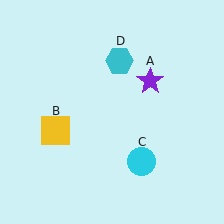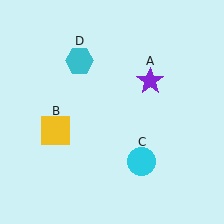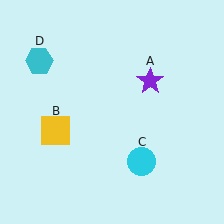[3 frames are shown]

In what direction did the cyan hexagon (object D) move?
The cyan hexagon (object D) moved left.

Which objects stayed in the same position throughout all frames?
Purple star (object A) and yellow square (object B) and cyan circle (object C) remained stationary.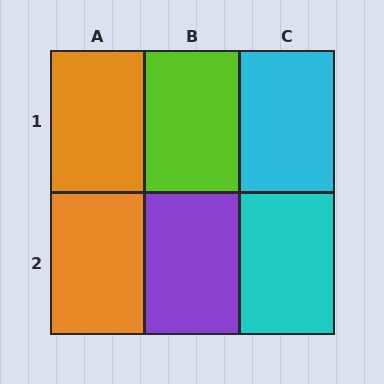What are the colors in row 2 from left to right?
Orange, purple, cyan.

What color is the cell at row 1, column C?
Cyan.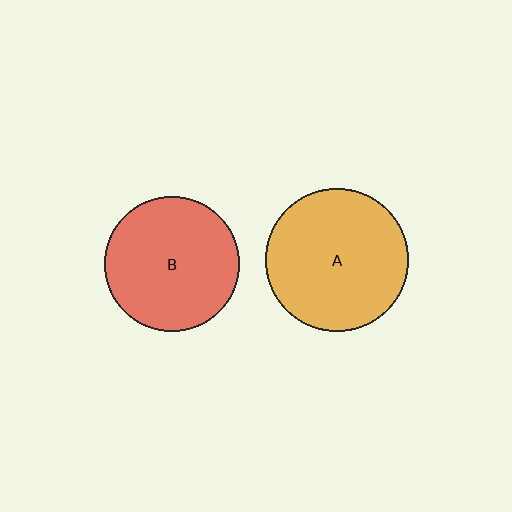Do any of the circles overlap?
No, none of the circles overlap.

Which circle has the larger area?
Circle A (orange).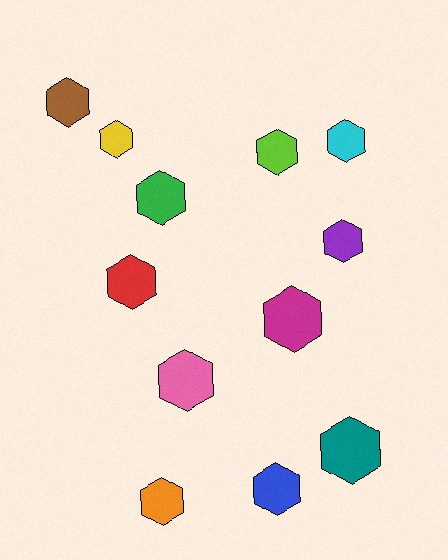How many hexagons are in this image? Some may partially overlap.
There are 12 hexagons.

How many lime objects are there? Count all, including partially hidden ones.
There is 1 lime object.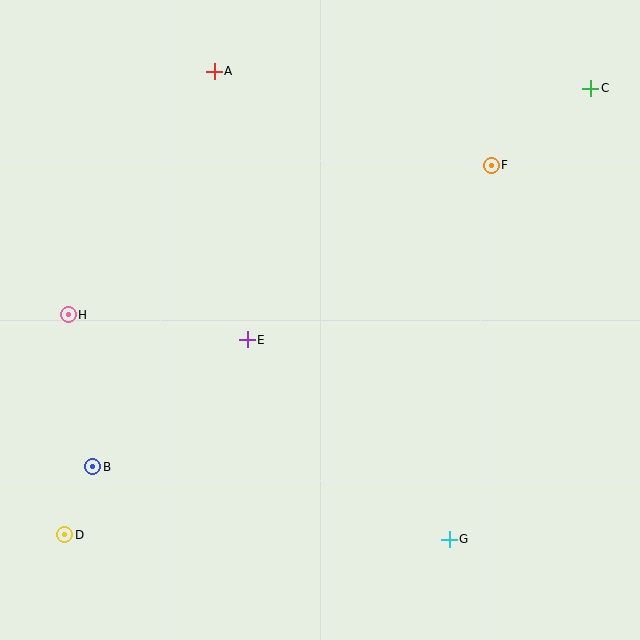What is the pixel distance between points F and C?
The distance between F and C is 126 pixels.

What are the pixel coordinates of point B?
Point B is at (93, 467).